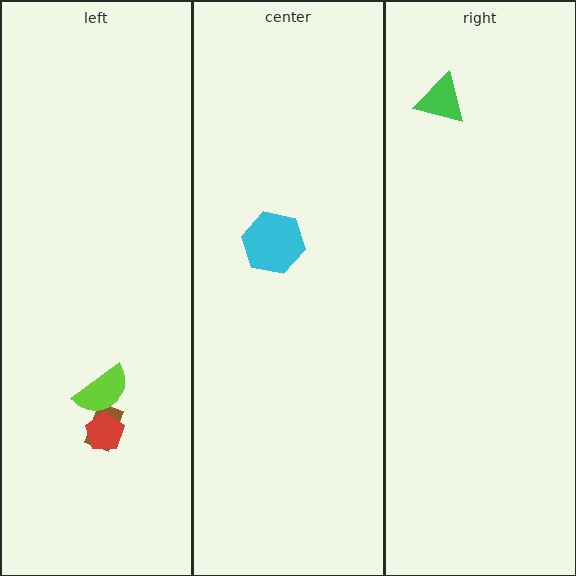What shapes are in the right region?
The green triangle.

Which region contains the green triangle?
The right region.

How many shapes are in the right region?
1.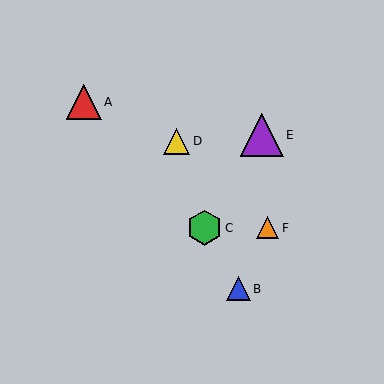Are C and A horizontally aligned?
No, C is at y≈228 and A is at y≈102.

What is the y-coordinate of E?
Object E is at y≈135.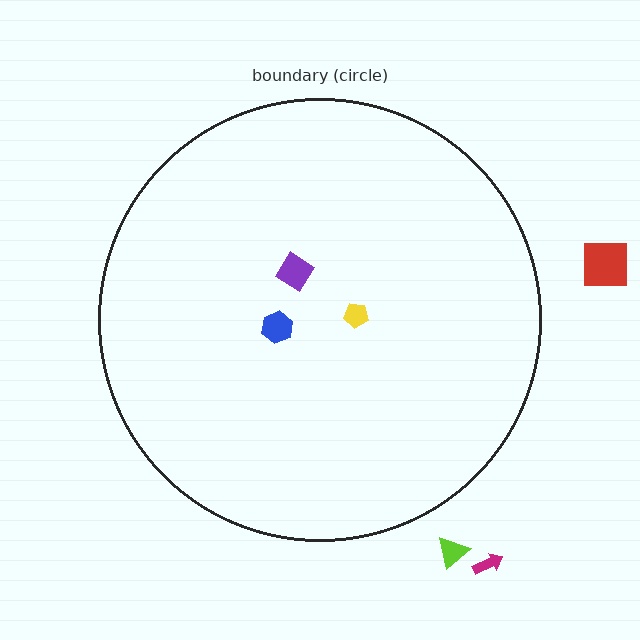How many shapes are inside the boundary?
3 inside, 3 outside.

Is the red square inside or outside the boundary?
Outside.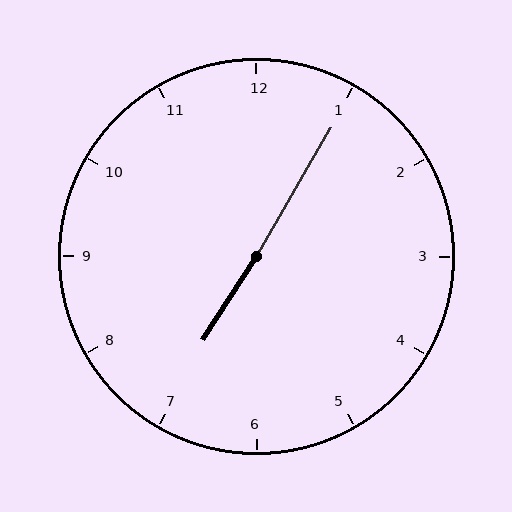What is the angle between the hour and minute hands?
Approximately 178 degrees.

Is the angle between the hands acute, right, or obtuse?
It is obtuse.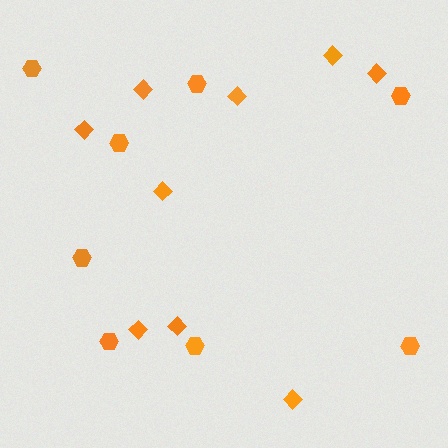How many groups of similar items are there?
There are 2 groups: one group of hexagons (8) and one group of diamonds (9).